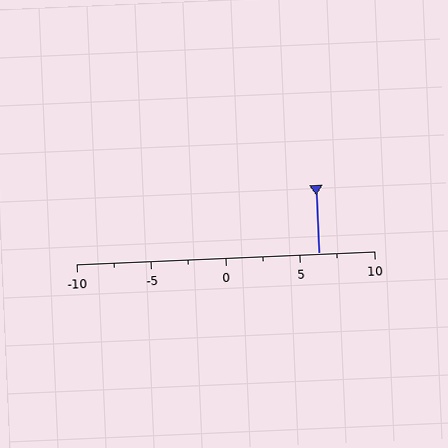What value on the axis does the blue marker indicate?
The marker indicates approximately 6.2.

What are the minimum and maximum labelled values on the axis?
The axis runs from -10 to 10.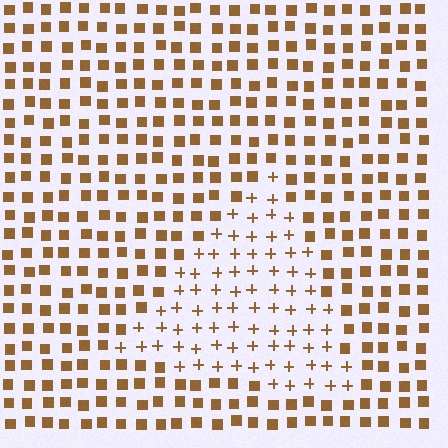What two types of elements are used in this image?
The image uses plus signs inside the triangle region and squares outside it.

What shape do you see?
I see a triangle.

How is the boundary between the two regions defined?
The boundary is defined by a change in element shape: plus signs inside vs. squares outside. All elements share the same color and spacing.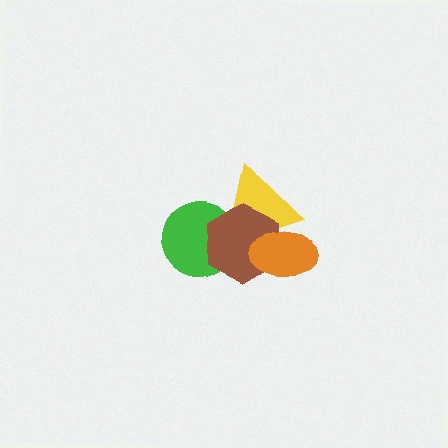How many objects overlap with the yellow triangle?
3 objects overlap with the yellow triangle.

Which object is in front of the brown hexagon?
The orange ellipse is in front of the brown hexagon.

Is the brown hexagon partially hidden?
Yes, it is partially covered by another shape.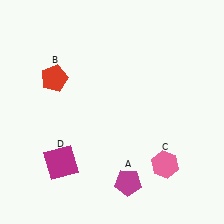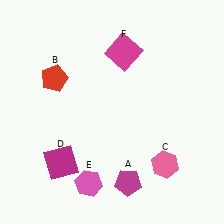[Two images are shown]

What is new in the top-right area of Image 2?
A magenta square (F) was added in the top-right area of Image 2.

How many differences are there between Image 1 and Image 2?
There are 2 differences between the two images.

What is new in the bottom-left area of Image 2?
A pink hexagon (E) was added in the bottom-left area of Image 2.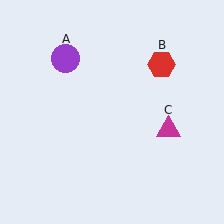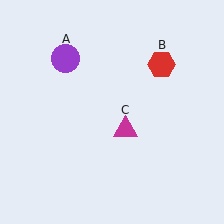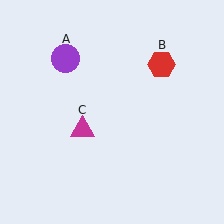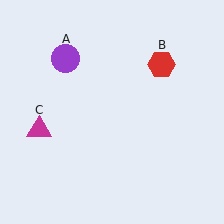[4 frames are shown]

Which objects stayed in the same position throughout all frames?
Purple circle (object A) and red hexagon (object B) remained stationary.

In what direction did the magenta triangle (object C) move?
The magenta triangle (object C) moved left.